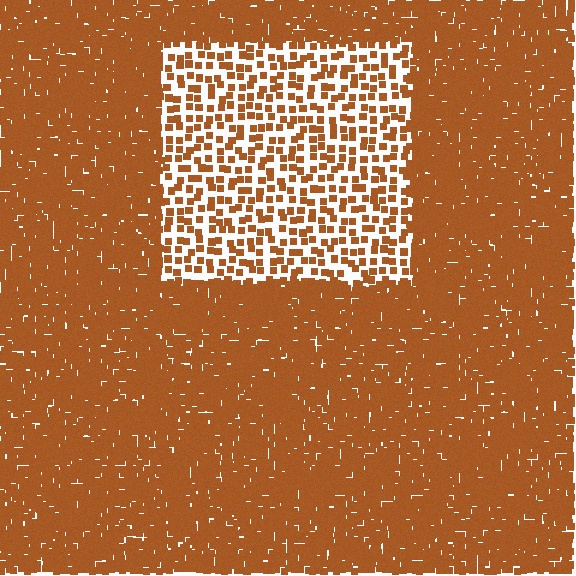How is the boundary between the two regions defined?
The boundary is defined by a change in element density (approximately 2.9x ratio). All elements are the same color, size, and shape.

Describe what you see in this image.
The image contains small brown elements arranged at two different densities. A rectangle-shaped region is visible where the elements are less densely packed than the surrounding area.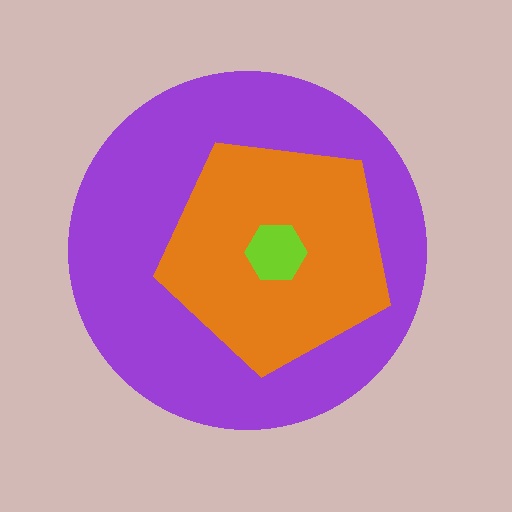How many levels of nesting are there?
3.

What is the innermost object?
The lime hexagon.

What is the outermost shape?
The purple circle.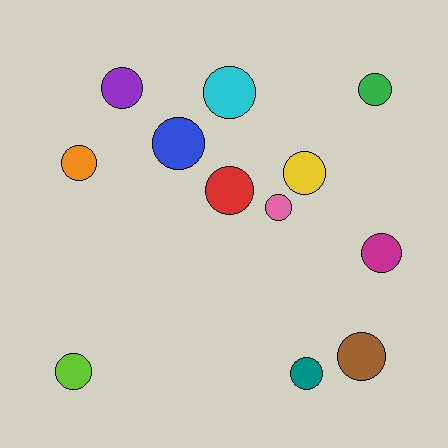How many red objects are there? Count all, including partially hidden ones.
There is 1 red object.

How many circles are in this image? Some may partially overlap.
There are 12 circles.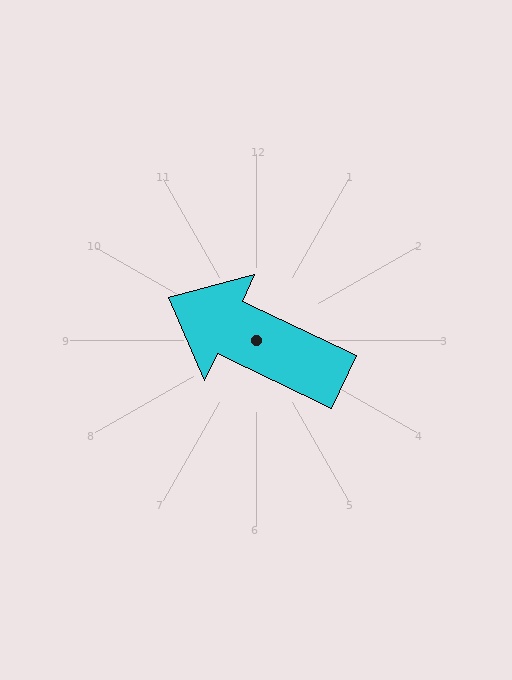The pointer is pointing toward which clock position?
Roughly 10 o'clock.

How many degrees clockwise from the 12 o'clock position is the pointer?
Approximately 296 degrees.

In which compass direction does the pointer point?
Northwest.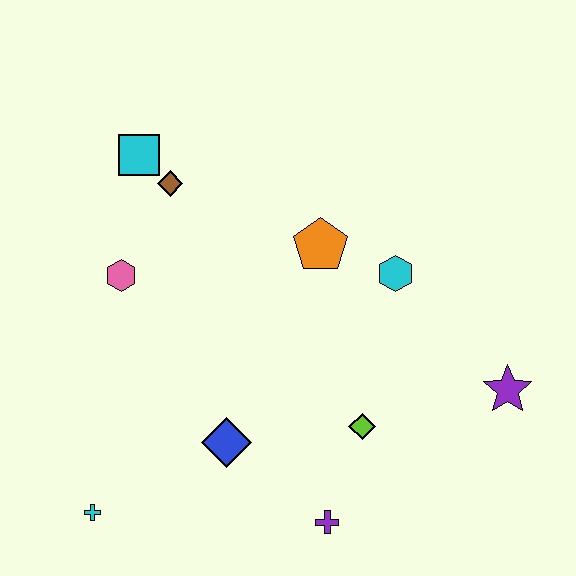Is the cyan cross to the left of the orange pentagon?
Yes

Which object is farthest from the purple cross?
The cyan square is farthest from the purple cross.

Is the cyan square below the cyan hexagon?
No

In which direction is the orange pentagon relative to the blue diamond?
The orange pentagon is above the blue diamond.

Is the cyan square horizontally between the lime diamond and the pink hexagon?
Yes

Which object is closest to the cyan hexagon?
The orange pentagon is closest to the cyan hexagon.